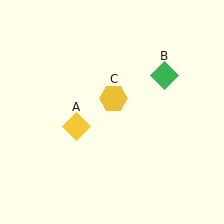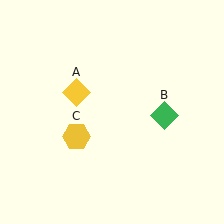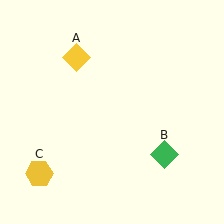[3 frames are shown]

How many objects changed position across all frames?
3 objects changed position: yellow diamond (object A), green diamond (object B), yellow hexagon (object C).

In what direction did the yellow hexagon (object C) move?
The yellow hexagon (object C) moved down and to the left.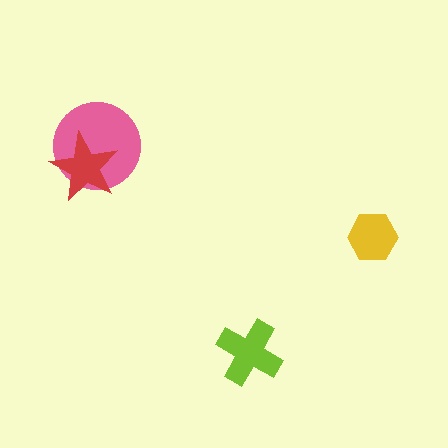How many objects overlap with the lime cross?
0 objects overlap with the lime cross.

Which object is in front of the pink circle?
The red star is in front of the pink circle.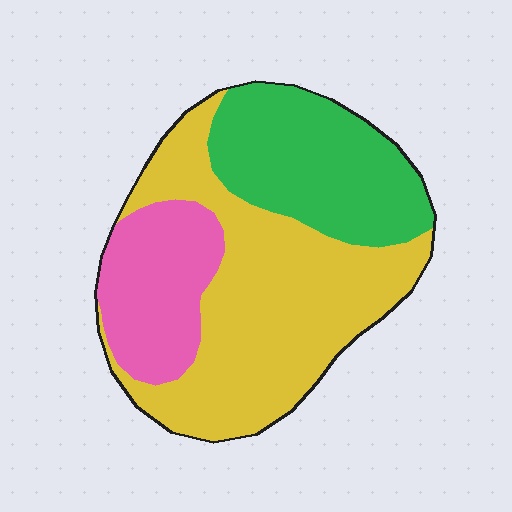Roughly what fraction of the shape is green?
Green covers 29% of the shape.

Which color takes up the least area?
Pink, at roughly 20%.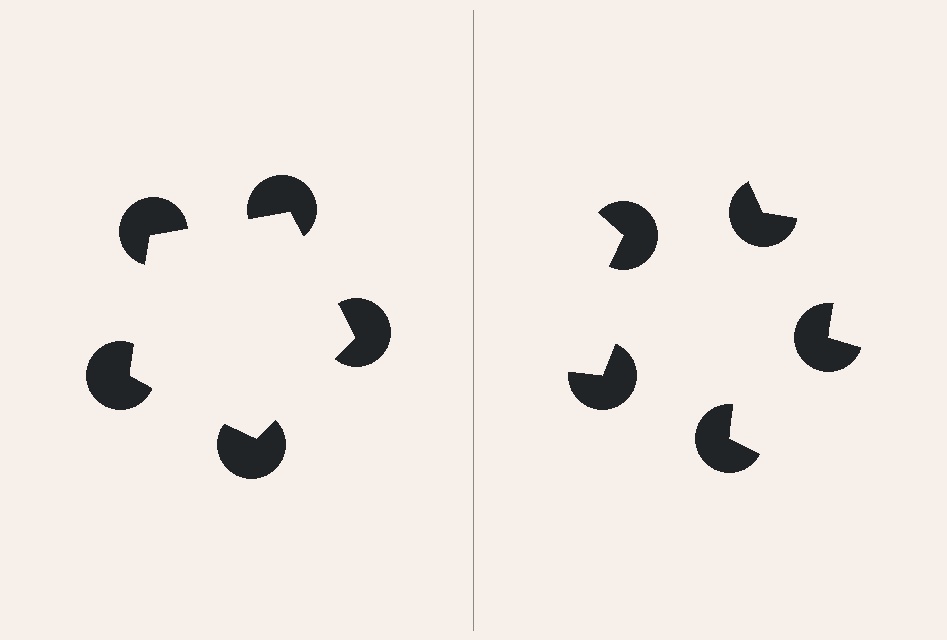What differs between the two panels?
The pac-man discs are positioned identically on both sides; only the wedge orientations differ. On the left they align to a pentagon; on the right they are misaligned.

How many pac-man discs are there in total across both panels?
10 — 5 on each side.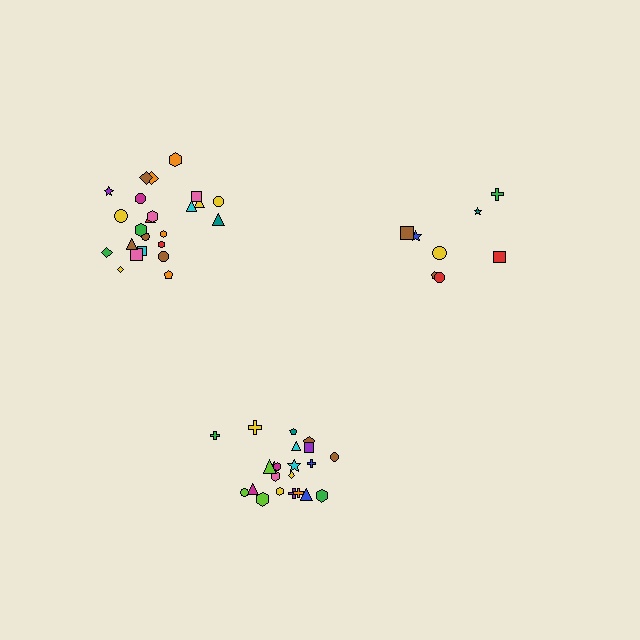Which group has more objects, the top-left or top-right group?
The top-left group.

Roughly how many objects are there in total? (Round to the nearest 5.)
Roughly 55 objects in total.